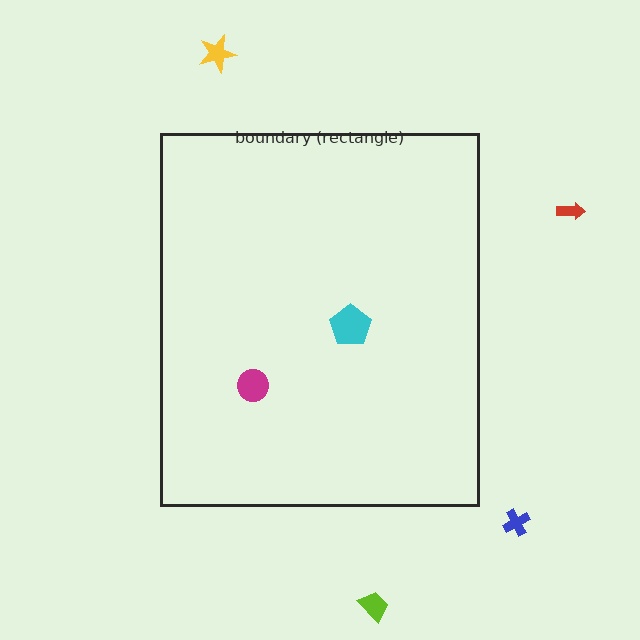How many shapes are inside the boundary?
2 inside, 4 outside.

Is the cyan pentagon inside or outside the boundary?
Inside.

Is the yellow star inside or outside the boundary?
Outside.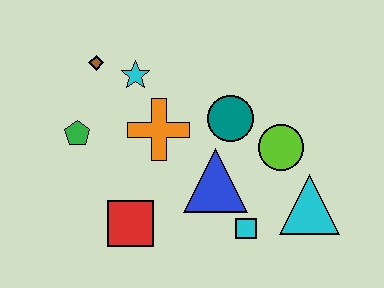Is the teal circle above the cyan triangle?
Yes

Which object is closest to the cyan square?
The blue triangle is closest to the cyan square.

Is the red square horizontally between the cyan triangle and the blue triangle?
No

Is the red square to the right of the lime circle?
No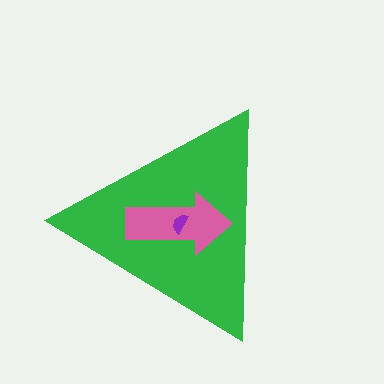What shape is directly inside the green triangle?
The pink arrow.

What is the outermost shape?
The green triangle.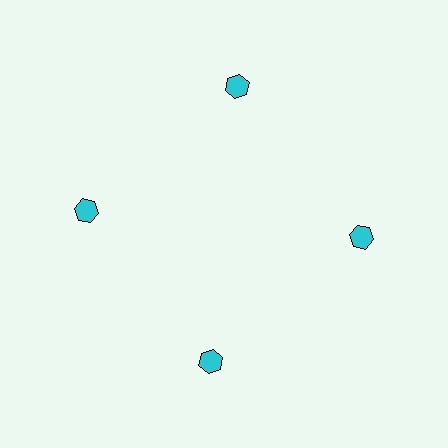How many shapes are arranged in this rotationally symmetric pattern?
There are 4 shapes, arranged in 4 groups of 1.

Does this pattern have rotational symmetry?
Yes, this pattern has 4-fold rotational symmetry. It looks the same after rotating 90 degrees around the center.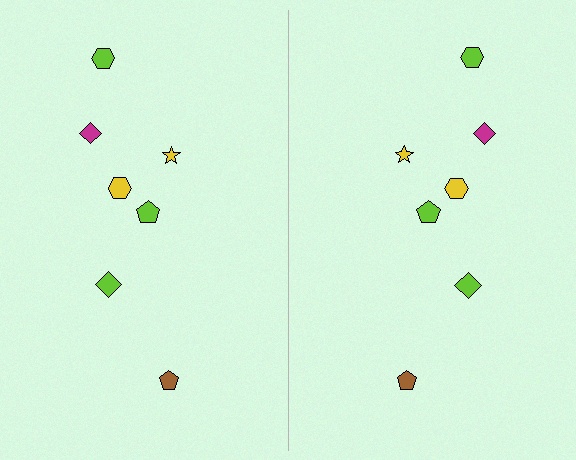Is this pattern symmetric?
Yes, this pattern has bilateral (reflection) symmetry.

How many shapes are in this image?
There are 14 shapes in this image.